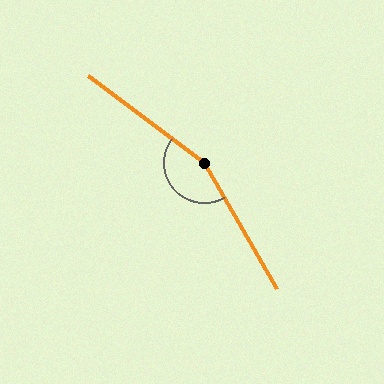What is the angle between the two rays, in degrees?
Approximately 157 degrees.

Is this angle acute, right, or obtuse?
It is obtuse.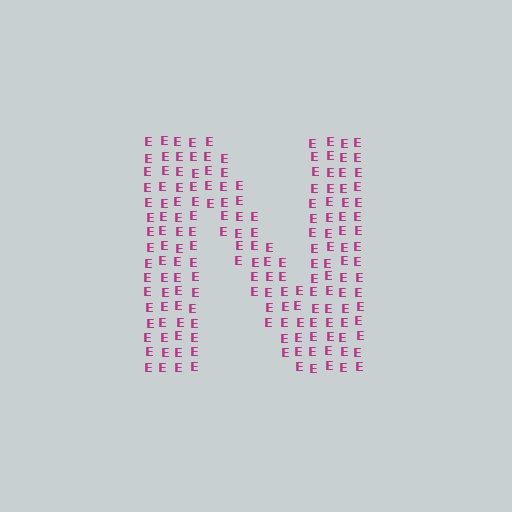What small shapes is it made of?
It is made of small letter E's.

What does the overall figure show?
The overall figure shows the letter N.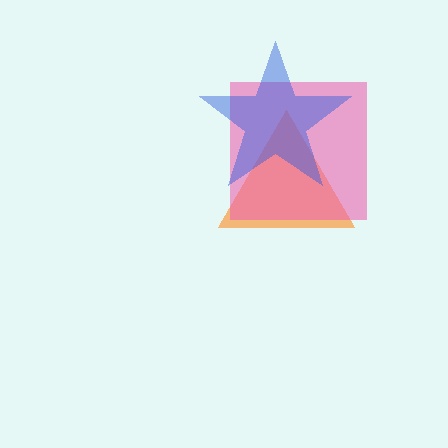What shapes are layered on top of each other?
The layered shapes are: an orange triangle, a pink square, a blue star.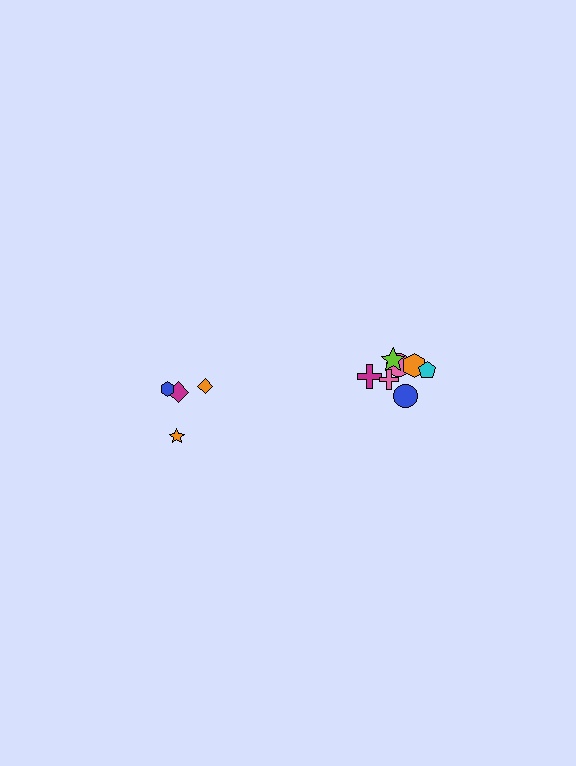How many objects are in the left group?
There are 4 objects.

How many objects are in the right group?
There are 7 objects.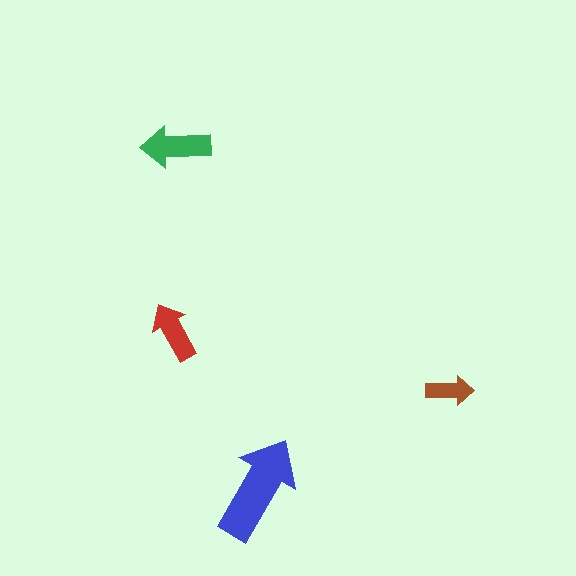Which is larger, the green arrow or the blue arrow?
The blue one.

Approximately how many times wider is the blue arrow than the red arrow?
About 2 times wider.